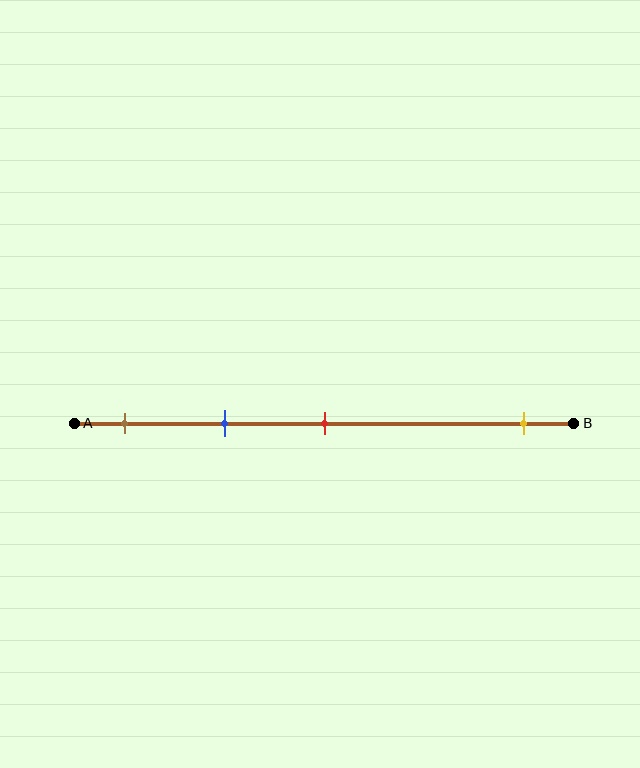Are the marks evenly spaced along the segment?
No, the marks are not evenly spaced.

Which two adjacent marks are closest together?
The brown and blue marks are the closest adjacent pair.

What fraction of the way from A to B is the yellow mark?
The yellow mark is approximately 90% (0.9) of the way from A to B.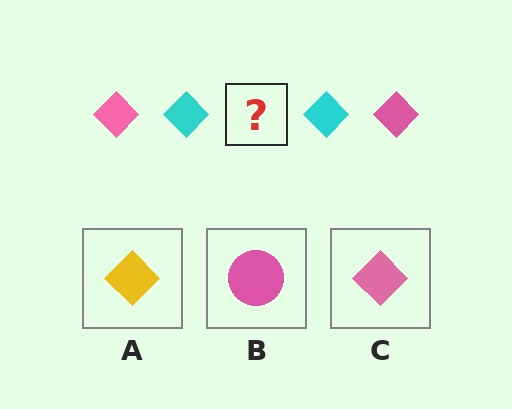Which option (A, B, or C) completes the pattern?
C.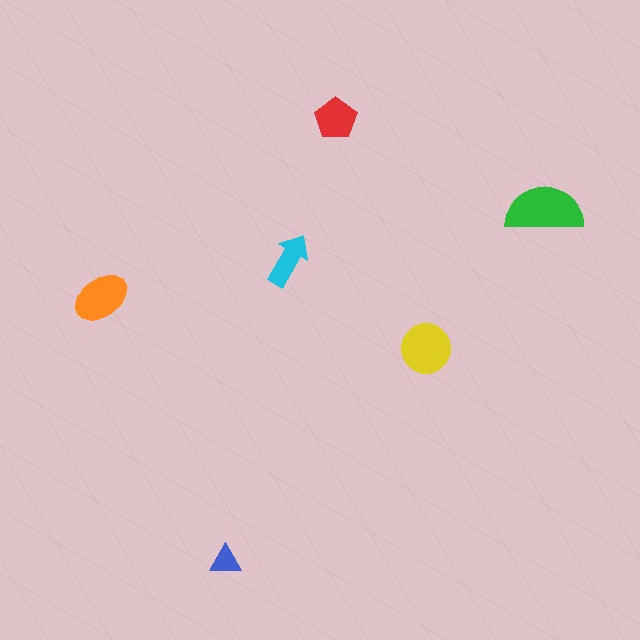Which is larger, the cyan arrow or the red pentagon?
The red pentagon.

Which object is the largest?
The green semicircle.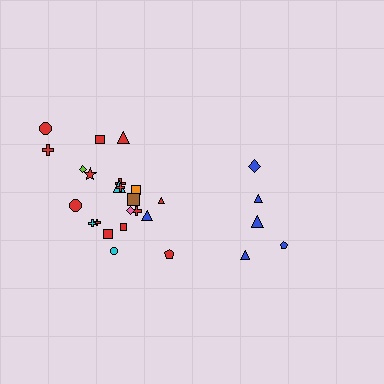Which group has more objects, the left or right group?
The left group.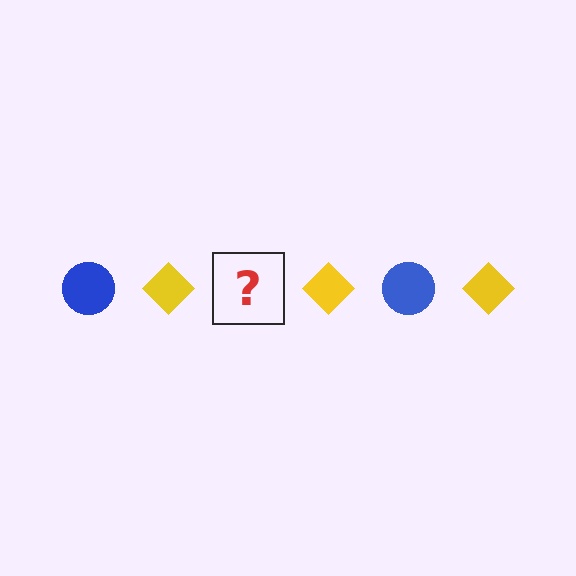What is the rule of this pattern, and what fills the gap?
The rule is that the pattern alternates between blue circle and yellow diamond. The gap should be filled with a blue circle.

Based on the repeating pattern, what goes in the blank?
The blank should be a blue circle.